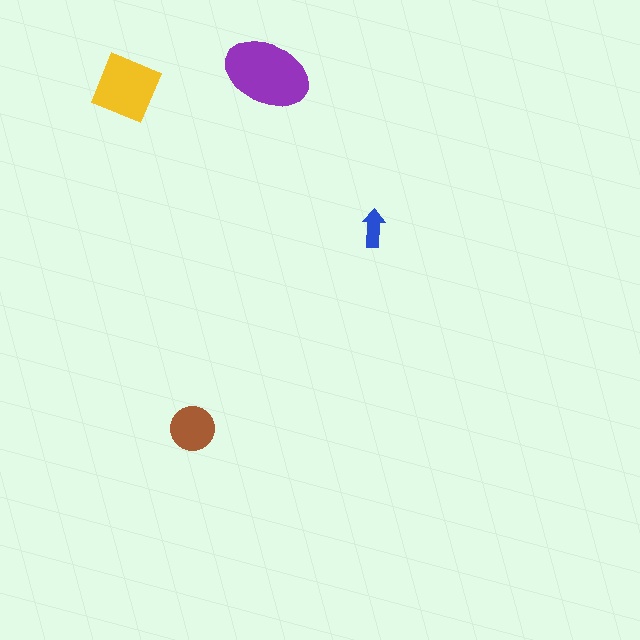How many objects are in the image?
There are 4 objects in the image.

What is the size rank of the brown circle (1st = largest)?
3rd.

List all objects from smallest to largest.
The blue arrow, the brown circle, the yellow square, the purple ellipse.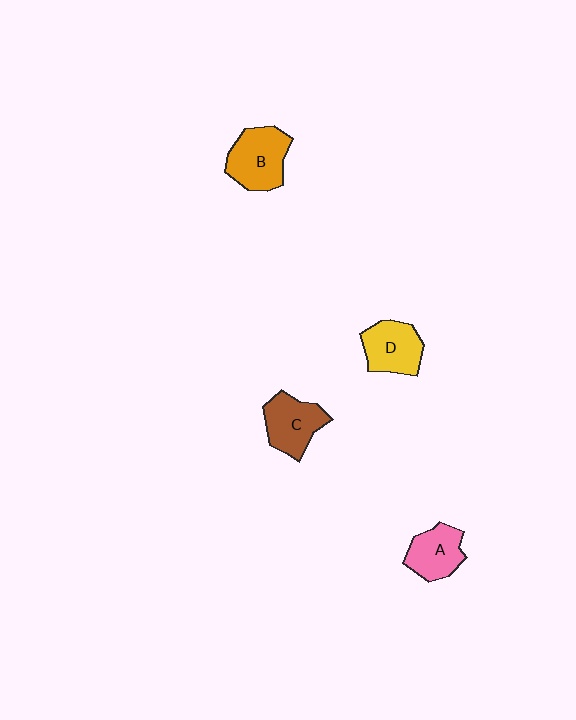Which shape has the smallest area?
Shape A (pink).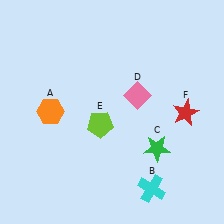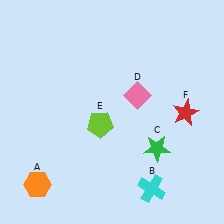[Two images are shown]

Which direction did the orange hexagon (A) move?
The orange hexagon (A) moved down.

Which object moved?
The orange hexagon (A) moved down.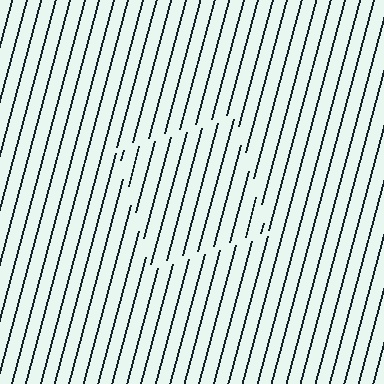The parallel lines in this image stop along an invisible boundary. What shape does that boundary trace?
An illusory square. The interior of the shape contains the same grating, shifted by half a period — the contour is defined by the phase discontinuity where line-ends from the inner and outer gratings abut.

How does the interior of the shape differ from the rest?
The interior of the shape contains the same grating, shifted by half a period — the contour is defined by the phase discontinuity where line-ends from the inner and outer gratings abut.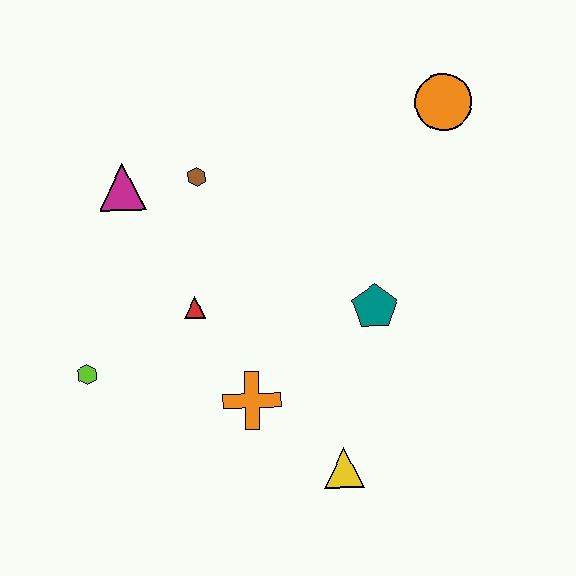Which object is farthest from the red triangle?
The orange circle is farthest from the red triangle.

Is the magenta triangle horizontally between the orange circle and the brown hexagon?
No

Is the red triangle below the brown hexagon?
Yes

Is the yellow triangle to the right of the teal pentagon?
No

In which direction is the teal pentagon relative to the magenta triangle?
The teal pentagon is to the right of the magenta triangle.